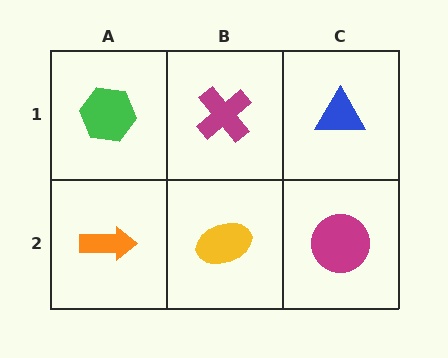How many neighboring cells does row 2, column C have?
2.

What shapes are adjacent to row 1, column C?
A magenta circle (row 2, column C), a magenta cross (row 1, column B).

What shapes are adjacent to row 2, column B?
A magenta cross (row 1, column B), an orange arrow (row 2, column A), a magenta circle (row 2, column C).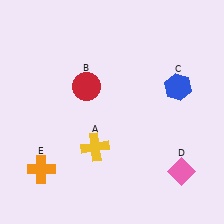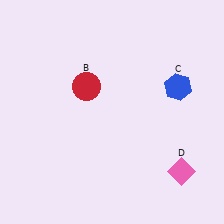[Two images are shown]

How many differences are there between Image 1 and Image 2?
There are 2 differences between the two images.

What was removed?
The yellow cross (A), the orange cross (E) were removed in Image 2.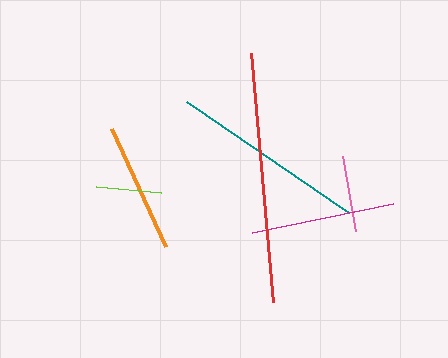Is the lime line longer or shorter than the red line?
The red line is longer than the lime line.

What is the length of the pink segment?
The pink segment is approximately 76 pixels long.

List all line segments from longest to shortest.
From longest to shortest: red, teal, magenta, orange, pink, lime.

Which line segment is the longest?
The red line is the longest at approximately 250 pixels.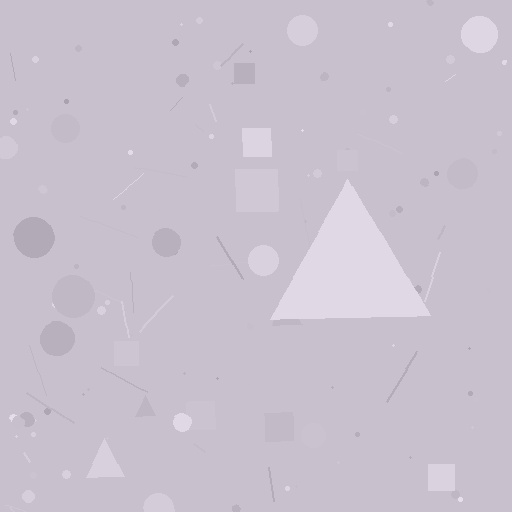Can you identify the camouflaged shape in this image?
The camouflaged shape is a triangle.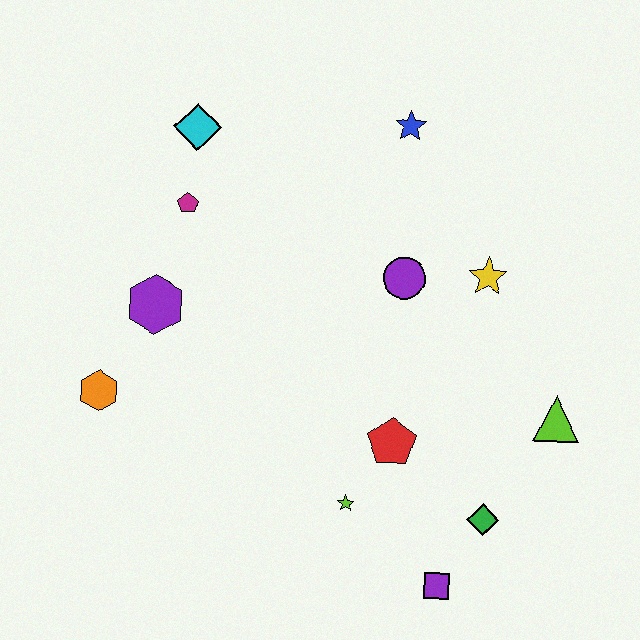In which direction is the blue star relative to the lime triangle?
The blue star is above the lime triangle.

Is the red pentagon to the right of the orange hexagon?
Yes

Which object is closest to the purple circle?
The yellow star is closest to the purple circle.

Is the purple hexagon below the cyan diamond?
Yes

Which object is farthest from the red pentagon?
The cyan diamond is farthest from the red pentagon.